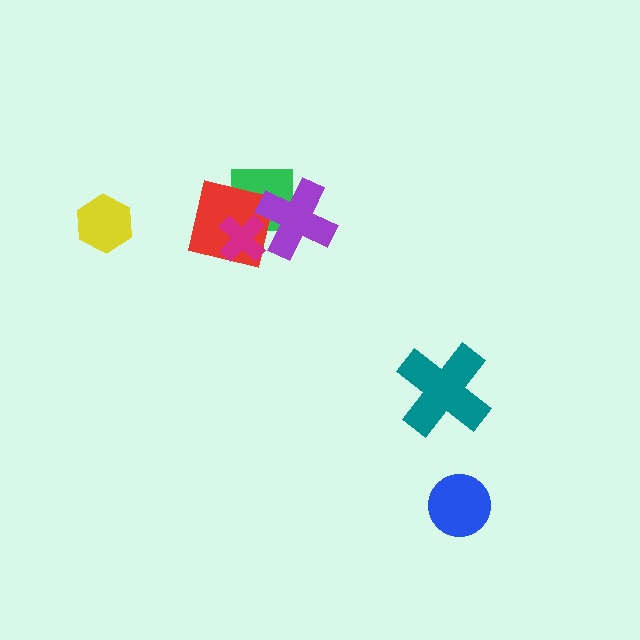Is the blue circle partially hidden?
No, no other shape covers it.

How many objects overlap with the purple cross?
3 objects overlap with the purple cross.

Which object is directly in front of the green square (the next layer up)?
The red square is directly in front of the green square.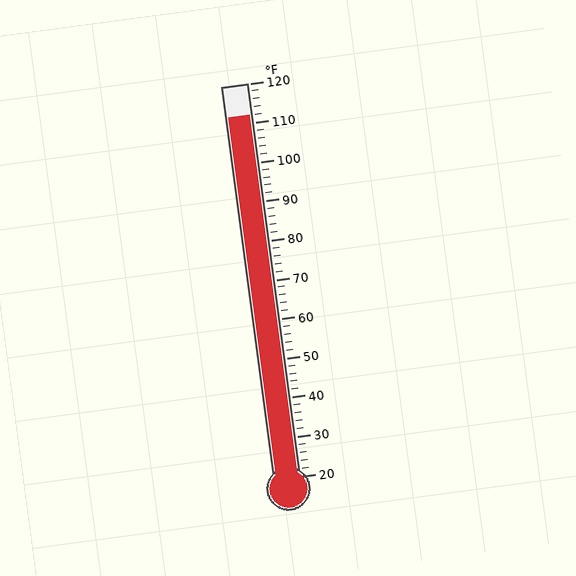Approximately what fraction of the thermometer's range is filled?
The thermometer is filled to approximately 90% of its range.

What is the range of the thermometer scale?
The thermometer scale ranges from 20°F to 120°F.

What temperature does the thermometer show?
The thermometer shows approximately 112°F.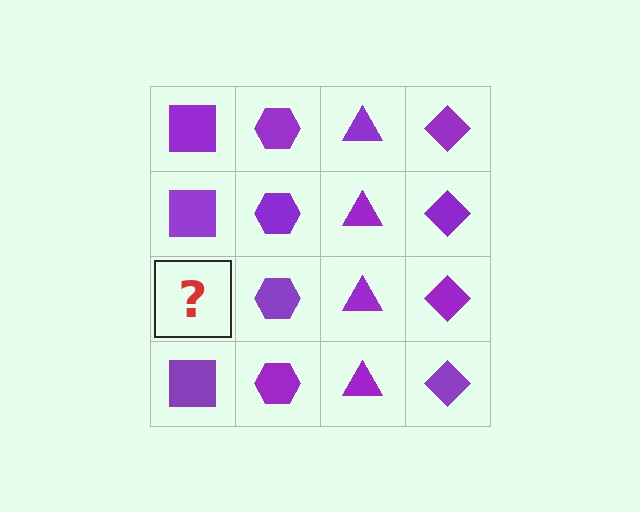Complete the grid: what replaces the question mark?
The question mark should be replaced with a purple square.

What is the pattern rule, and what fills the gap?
The rule is that each column has a consistent shape. The gap should be filled with a purple square.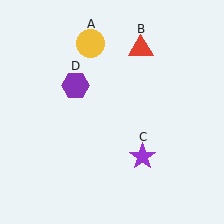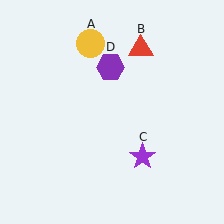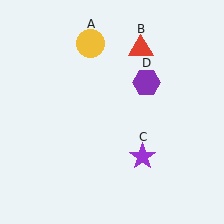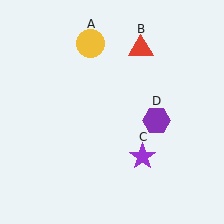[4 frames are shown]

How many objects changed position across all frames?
1 object changed position: purple hexagon (object D).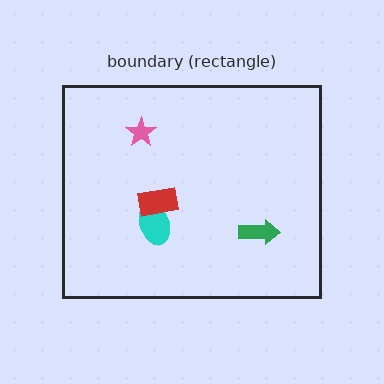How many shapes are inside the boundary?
4 inside, 0 outside.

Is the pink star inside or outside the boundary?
Inside.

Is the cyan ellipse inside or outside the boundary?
Inside.